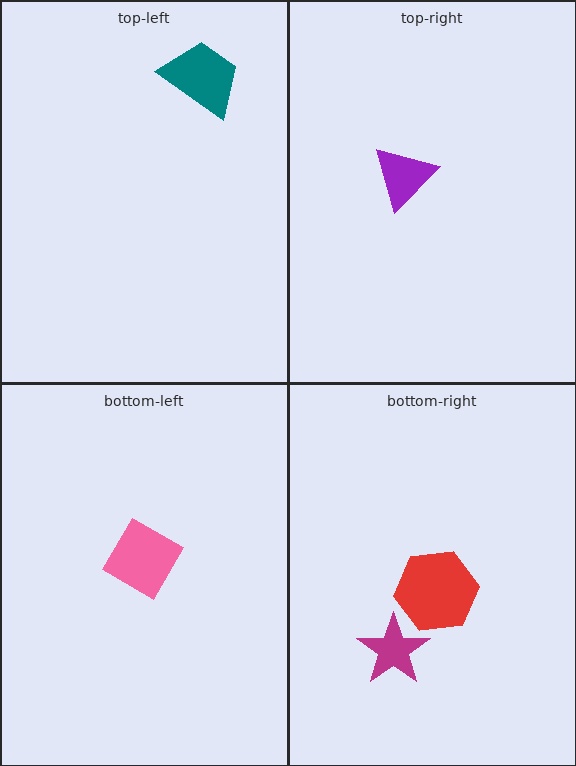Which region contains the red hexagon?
The bottom-right region.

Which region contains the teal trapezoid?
The top-left region.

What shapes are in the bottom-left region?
The pink diamond.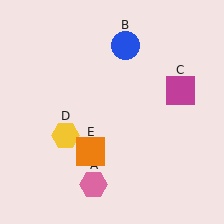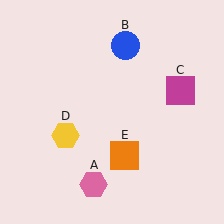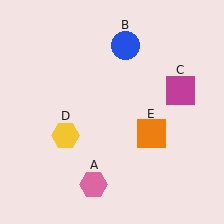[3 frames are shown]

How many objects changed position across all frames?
1 object changed position: orange square (object E).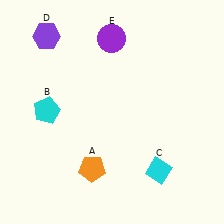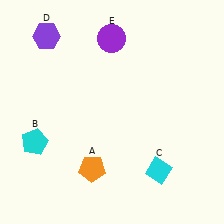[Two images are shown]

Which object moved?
The cyan pentagon (B) moved down.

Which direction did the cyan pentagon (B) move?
The cyan pentagon (B) moved down.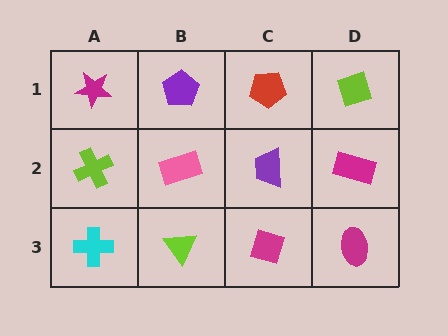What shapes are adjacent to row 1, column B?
A pink rectangle (row 2, column B), a magenta star (row 1, column A), a red pentagon (row 1, column C).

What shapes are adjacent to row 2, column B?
A purple pentagon (row 1, column B), a lime triangle (row 3, column B), a lime cross (row 2, column A), a purple trapezoid (row 2, column C).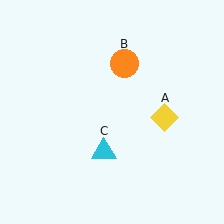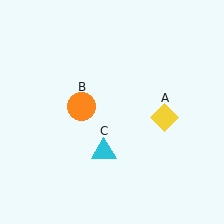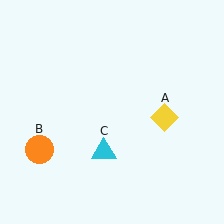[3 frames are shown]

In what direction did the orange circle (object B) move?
The orange circle (object B) moved down and to the left.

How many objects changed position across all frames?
1 object changed position: orange circle (object B).